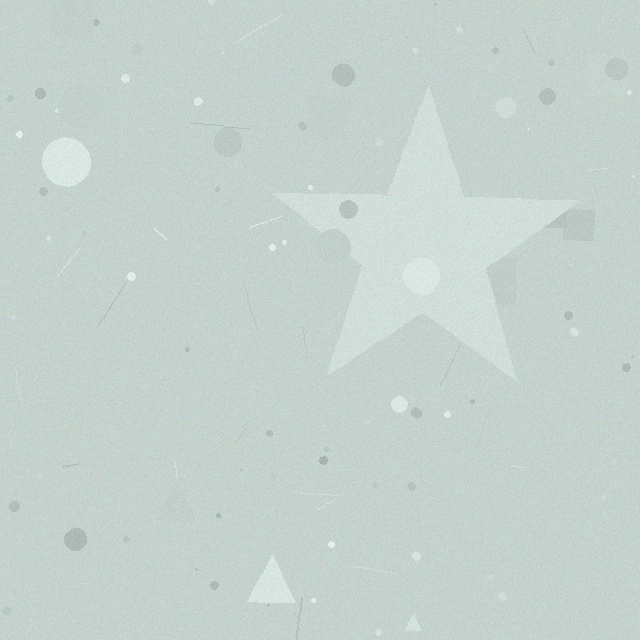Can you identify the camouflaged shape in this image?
The camouflaged shape is a star.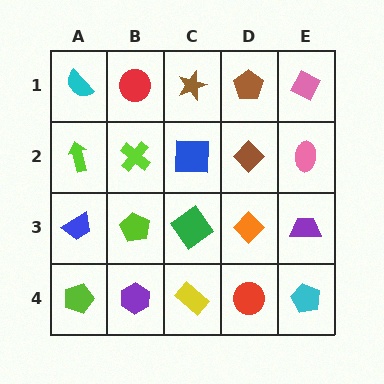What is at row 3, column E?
A purple trapezoid.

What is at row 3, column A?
A blue trapezoid.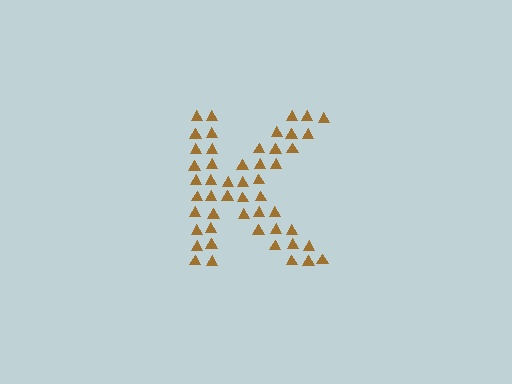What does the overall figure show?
The overall figure shows the letter K.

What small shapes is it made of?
It is made of small triangles.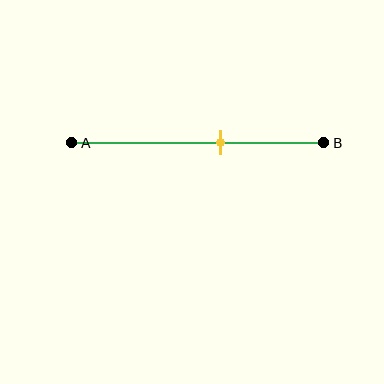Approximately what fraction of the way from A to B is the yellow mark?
The yellow mark is approximately 60% of the way from A to B.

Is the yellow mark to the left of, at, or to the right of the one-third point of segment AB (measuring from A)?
The yellow mark is to the right of the one-third point of segment AB.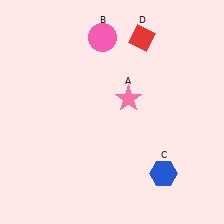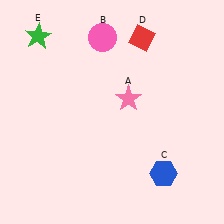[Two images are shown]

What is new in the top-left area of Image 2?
A green star (E) was added in the top-left area of Image 2.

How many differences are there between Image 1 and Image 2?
There is 1 difference between the two images.